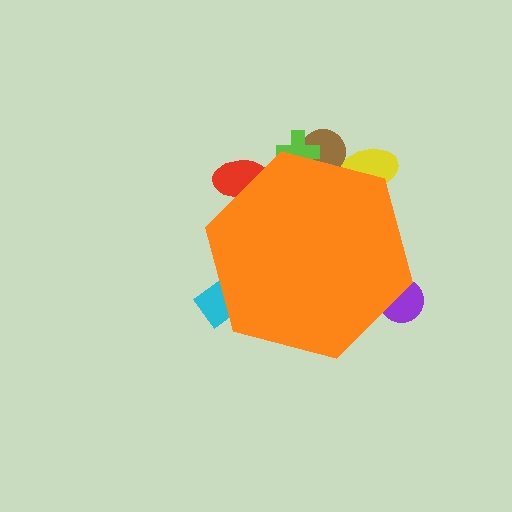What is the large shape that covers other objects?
An orange hexagon.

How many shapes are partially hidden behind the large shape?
6 shapes are partially hidden.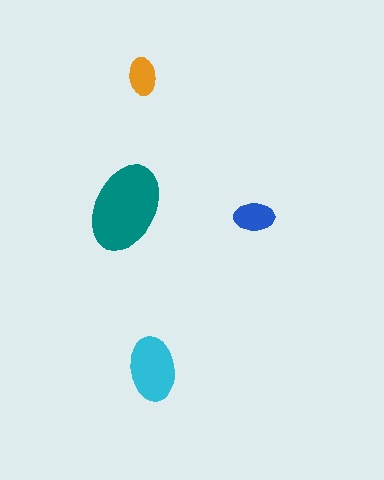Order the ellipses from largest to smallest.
the teal one, the cyan one, the blue one, the orange one.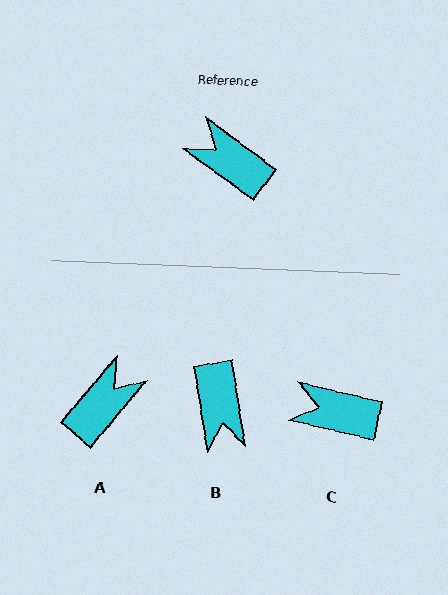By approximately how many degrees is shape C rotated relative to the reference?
Approximately 23 degrees counter-clockwise.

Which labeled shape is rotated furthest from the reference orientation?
B, about 135 degrees away.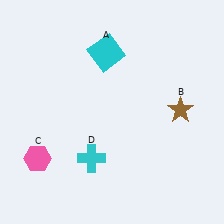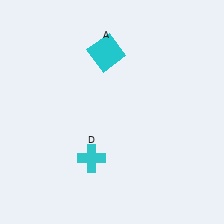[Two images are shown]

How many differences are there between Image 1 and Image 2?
There are 2 differences between the two images.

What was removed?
The pink hexagon (C), the brown star (B) were removed in Image 2.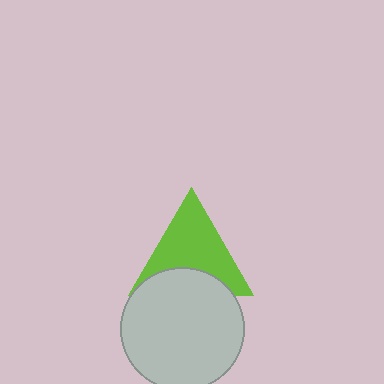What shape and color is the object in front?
The object in front is a light gray circle.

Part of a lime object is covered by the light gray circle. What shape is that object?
It is a triangle.